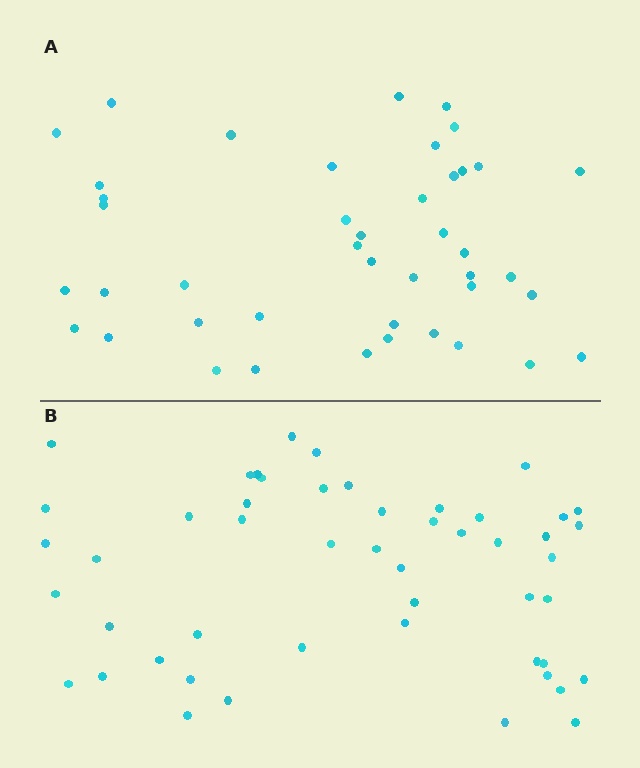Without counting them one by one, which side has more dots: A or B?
Region B (the bottom region) has more dots.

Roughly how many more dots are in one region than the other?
Region B has roughly 8 or so more dots than region A.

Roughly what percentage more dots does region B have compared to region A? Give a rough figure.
About 15% more.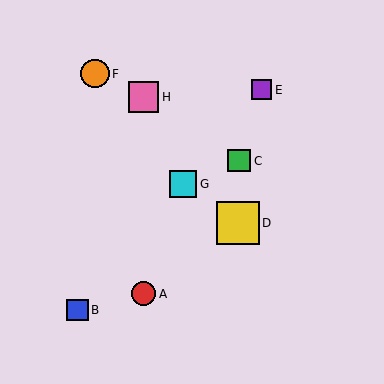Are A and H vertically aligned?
Yes, both are at x≈144.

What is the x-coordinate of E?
Object E is at x≈262.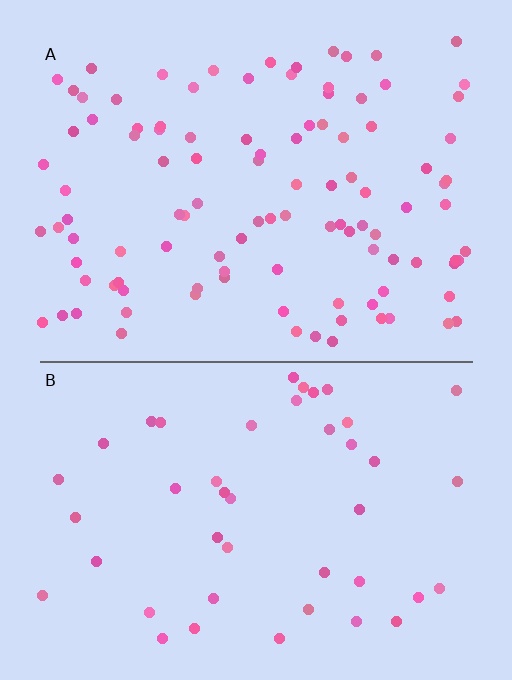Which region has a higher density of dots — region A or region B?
A (the top).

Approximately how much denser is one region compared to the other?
Approximately 2.4× — region A over region B.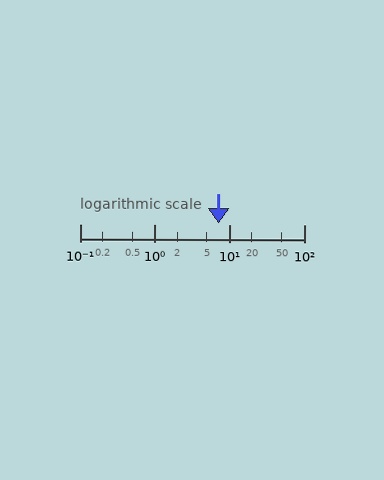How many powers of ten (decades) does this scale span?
The scale spans 3 decades, from 0.1 to 100.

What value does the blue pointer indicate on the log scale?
The pointer indicates approximately 7.1.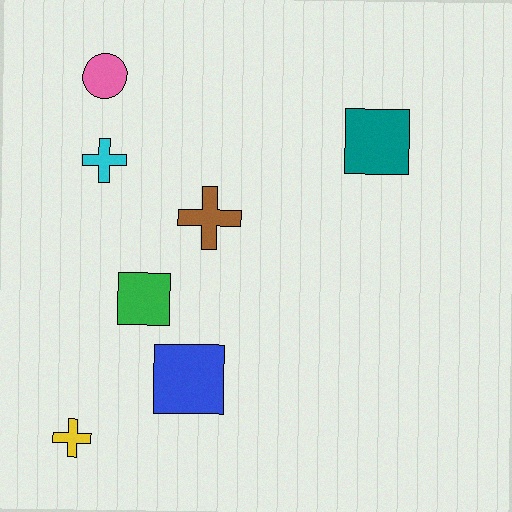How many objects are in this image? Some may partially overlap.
There are 7 objects.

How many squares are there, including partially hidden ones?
There are 3 squares.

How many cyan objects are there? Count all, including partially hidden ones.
There is 1 cyan object.